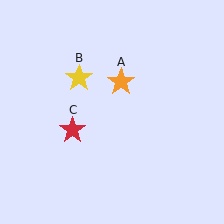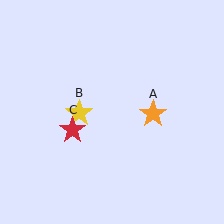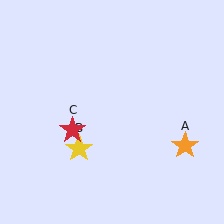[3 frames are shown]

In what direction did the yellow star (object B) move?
The yellow star (object B) moved down.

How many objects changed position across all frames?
2 objects changed position: orange star (object A), yellow star (object B).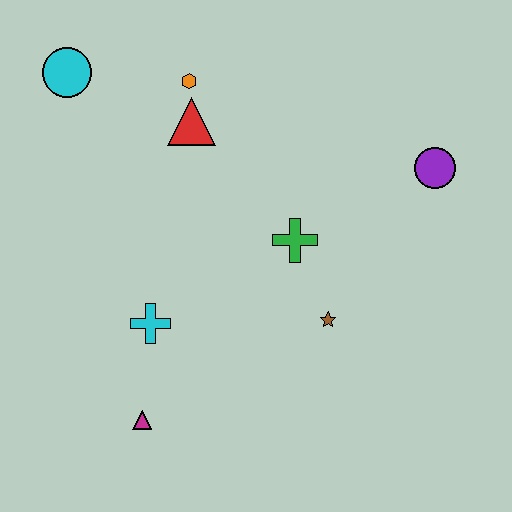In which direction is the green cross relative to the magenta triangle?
The green cross is above the magenta triangle.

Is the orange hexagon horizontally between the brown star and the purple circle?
No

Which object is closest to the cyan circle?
The orange hexagon is closest to the cyan circle.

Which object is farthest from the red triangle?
The magenta triangle is farthest from the red triangle.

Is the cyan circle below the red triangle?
No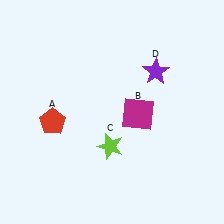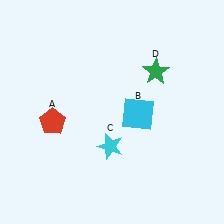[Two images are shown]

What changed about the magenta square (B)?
In Image 1, B is magenta. In Image 2, it changed to cyan.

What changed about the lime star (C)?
In Image 1, C is lime. In Image 2, it changed to cyan.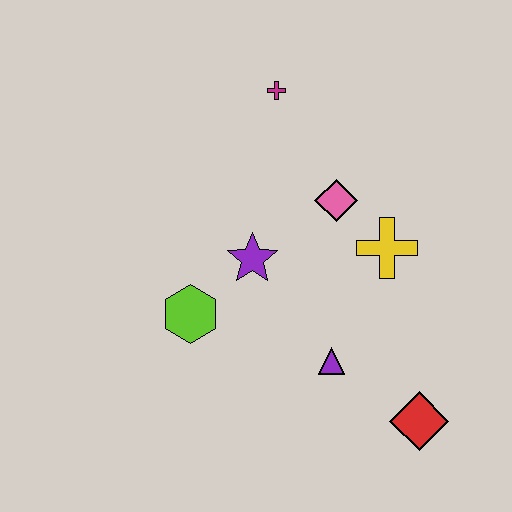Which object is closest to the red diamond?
The purple triangle is closest to the red diamond.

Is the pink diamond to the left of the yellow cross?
Yes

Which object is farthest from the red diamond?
The magenta cross is farthest from the red diamond.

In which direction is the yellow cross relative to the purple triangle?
The yellow cross is above the purple triangle.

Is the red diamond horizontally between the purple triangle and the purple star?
No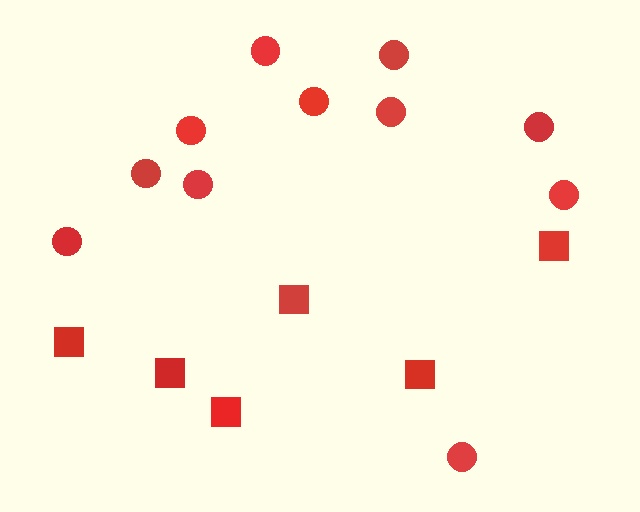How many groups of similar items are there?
There are 2 groups: one group of squares (6) and one group of circles (11).